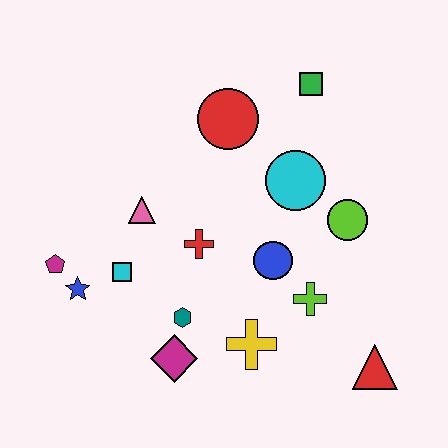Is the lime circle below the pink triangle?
Yes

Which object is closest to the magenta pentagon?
The blue star is closest to the magenta pentagon.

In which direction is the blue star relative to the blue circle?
The blue star is to the left of the blue circle.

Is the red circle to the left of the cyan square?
No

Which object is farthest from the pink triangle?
The red triangle is farthest from the pink triangle.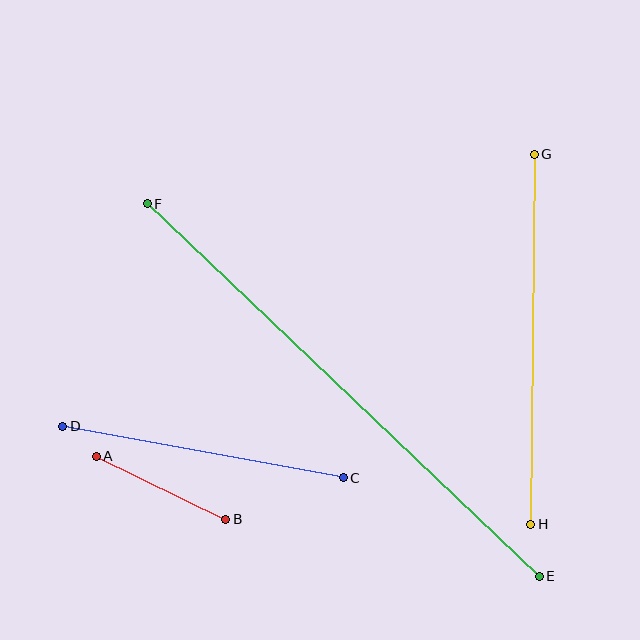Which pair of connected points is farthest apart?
Points E and F are farthest apart.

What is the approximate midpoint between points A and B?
The midpoint is at approximately (161, 488) pixels.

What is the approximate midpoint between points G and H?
The midpoint is at approximately (532, 339) pixels.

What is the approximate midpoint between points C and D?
The midpoint is at approximately (203, 452) pixels.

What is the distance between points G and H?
The distance is approximately 370 pixels.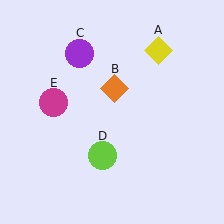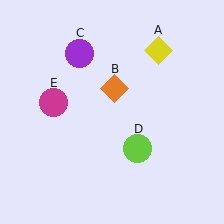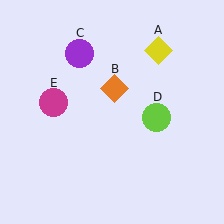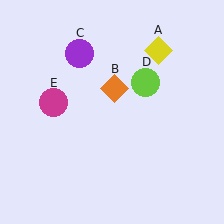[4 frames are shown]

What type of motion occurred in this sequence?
The lime circle (object D) rotated counterclockwise around the center of the scene.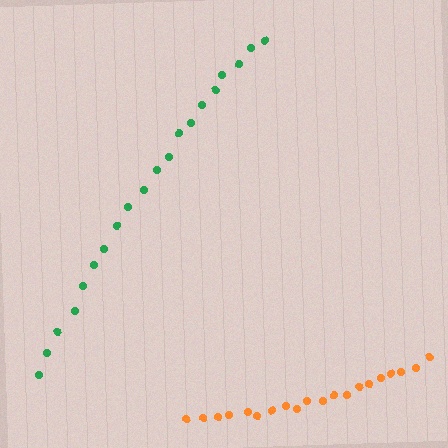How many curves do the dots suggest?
There are 2 distinct paths.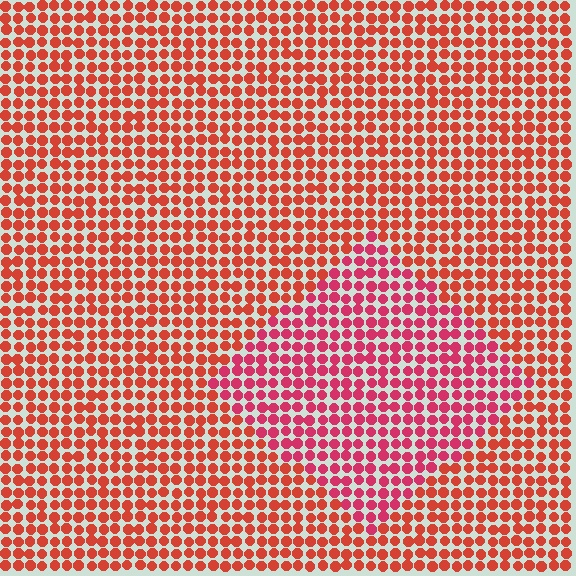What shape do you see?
I see a diamond.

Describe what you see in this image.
The image is filled with small red elements in a uniform arrangement. A diamond-shaped region is visible where the elements are tinted to a slightly different hue, forming a subtle color boundary.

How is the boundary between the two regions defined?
The boundary is defined purely by a slight shift in hue (about 26 degrees). Spacing, size, and orientation are identical on both sides.